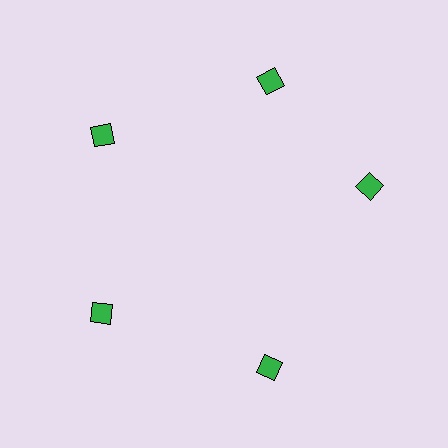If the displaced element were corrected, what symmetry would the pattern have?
It would have 5-fold rotational symmetry — the pattern would map onto itself every 72 degrees.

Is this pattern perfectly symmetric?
No. The 5 green diamonds are arranged in a ring, but one element near the 3 o'clock position is rotated out of alignment along the ring, breaking the 5-fold rotational symmetry.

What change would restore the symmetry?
The symmetry would be restored by rotating it back into even spacing with its neighbors so that all 5 diamonds sit at equal angles and equal distance from the center.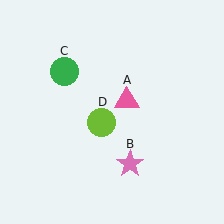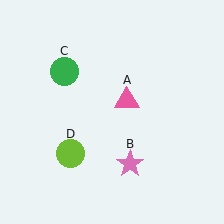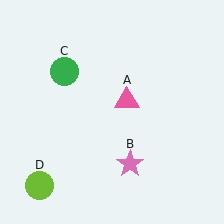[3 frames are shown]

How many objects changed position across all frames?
1 object changed position: lime circle (object D).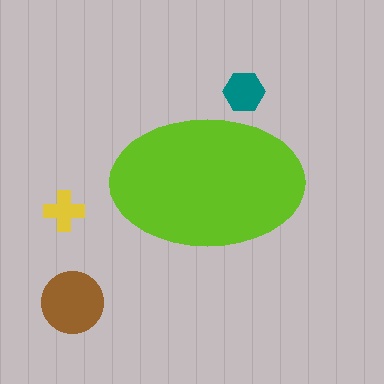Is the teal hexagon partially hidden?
Yes, the teal hexagon is partially hidden behind the lime ellipse.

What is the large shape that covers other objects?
A lime ellipse.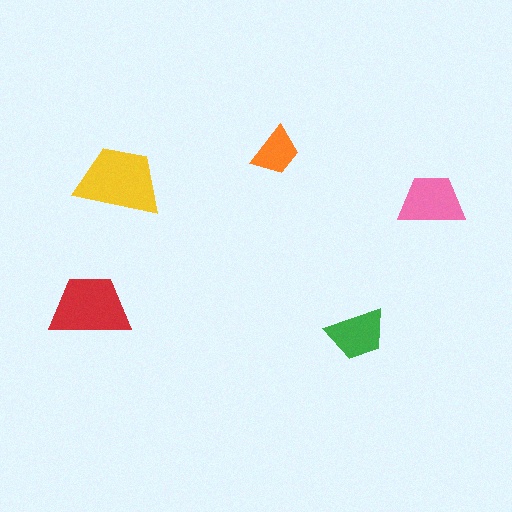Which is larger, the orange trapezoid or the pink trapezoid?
The pink one.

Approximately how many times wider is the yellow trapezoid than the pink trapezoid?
About 1.5 times wider.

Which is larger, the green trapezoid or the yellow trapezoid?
The yellow one.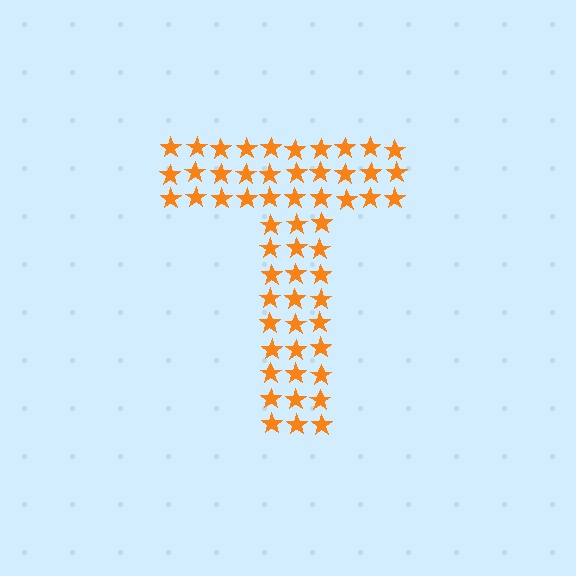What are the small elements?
The small elements are stars.